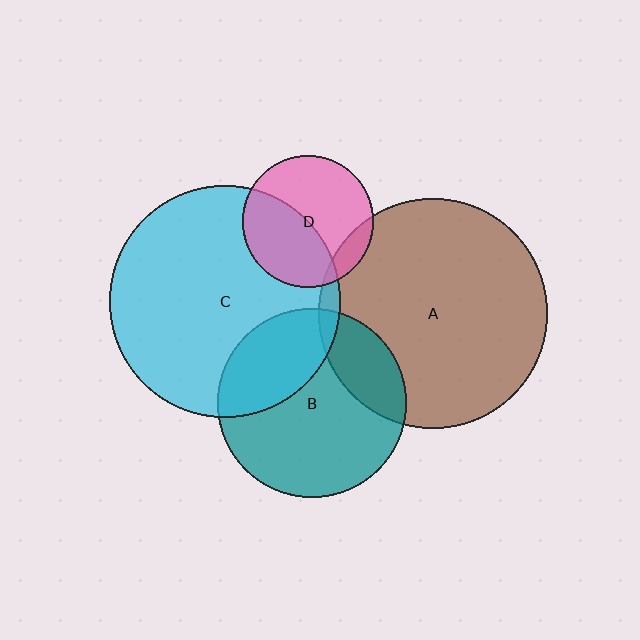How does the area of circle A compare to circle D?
Approximately 3.0 times.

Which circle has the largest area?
Circle C (cyan).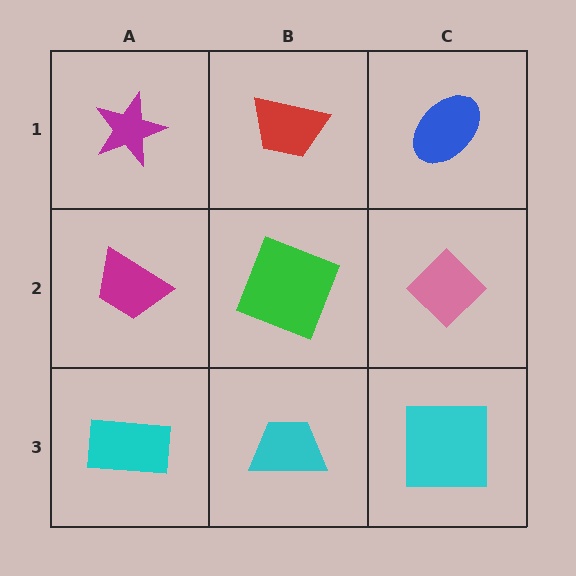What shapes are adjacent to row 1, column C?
A pink diamond (row 2, column C), a red trapezoid (row 1, column B).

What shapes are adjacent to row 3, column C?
A pink diamond (row 2, column C), a cyan trapezoid (row 3, column B).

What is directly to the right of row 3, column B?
A cyan square.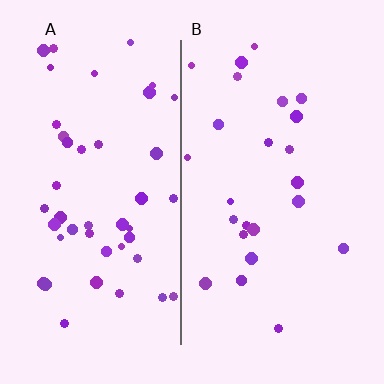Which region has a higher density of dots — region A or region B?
A (the left).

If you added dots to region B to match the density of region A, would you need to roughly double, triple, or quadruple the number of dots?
Approximately double.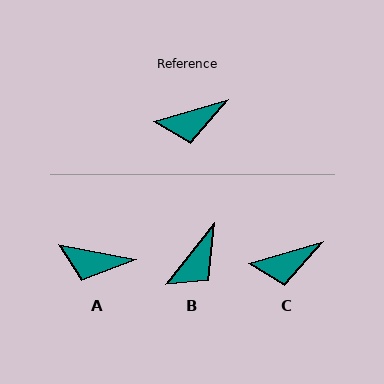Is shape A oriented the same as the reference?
No, it is off by about 28 degrees.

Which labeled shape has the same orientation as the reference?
C.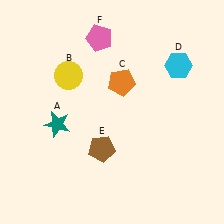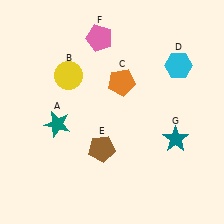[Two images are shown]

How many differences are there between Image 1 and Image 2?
There is 1 difference between the two images.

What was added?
A teal star (G) was added in Image 2.